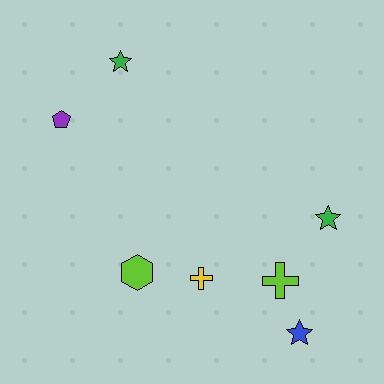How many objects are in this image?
There are 7 objects.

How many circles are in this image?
There are no circles.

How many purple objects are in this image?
There is 1 purple object.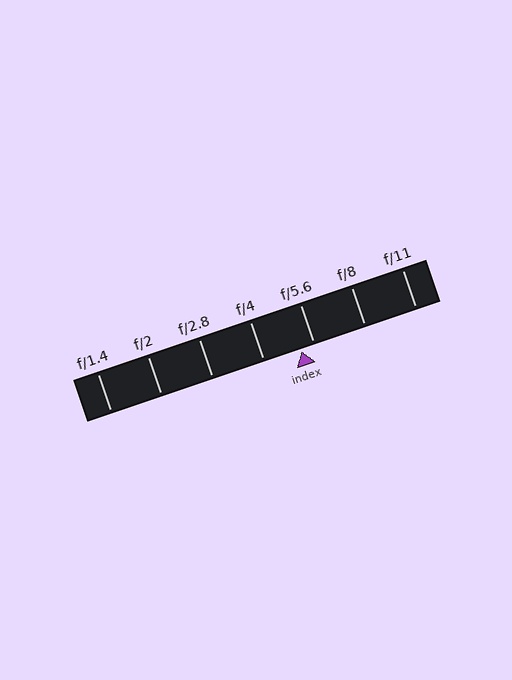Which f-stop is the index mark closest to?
The index mark is closest to f/5.6.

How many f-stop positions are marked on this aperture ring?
There are 7 f-stop positions marked.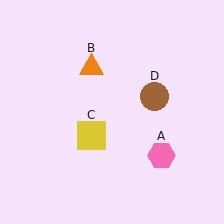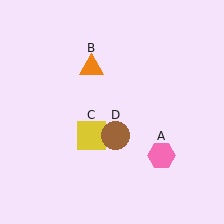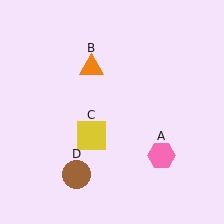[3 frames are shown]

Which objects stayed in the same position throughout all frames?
Pink hexagon (object A) and orange triangle (object B) and yellow square (object C) remained stationary.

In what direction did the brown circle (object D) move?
The brown circle (object D) moved down and to the left.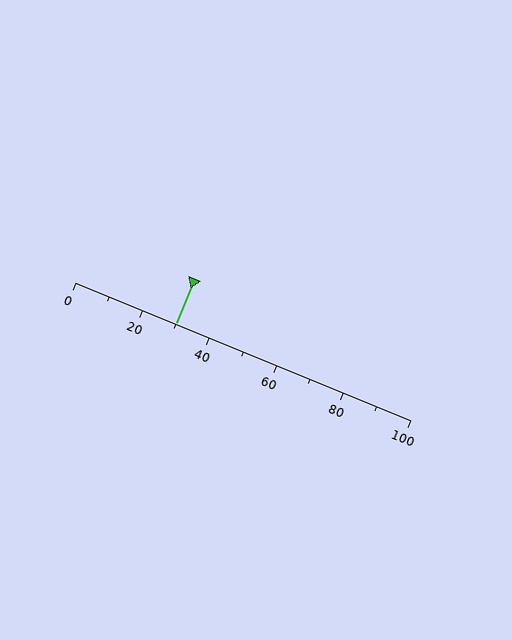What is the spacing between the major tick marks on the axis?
The major ticks are spaced 20 apart.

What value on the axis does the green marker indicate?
The marker indicates approximately 30.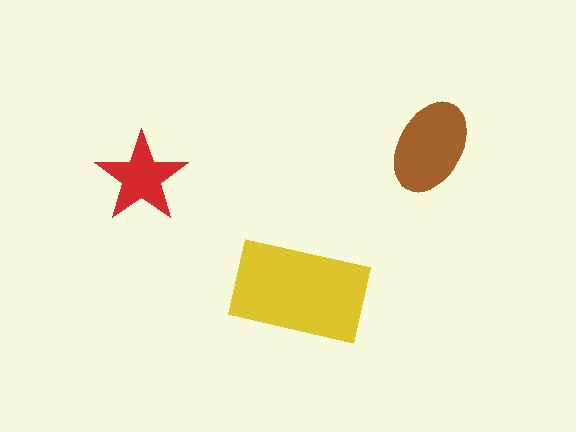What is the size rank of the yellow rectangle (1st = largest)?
1st.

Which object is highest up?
The brown ellipse is topmost.